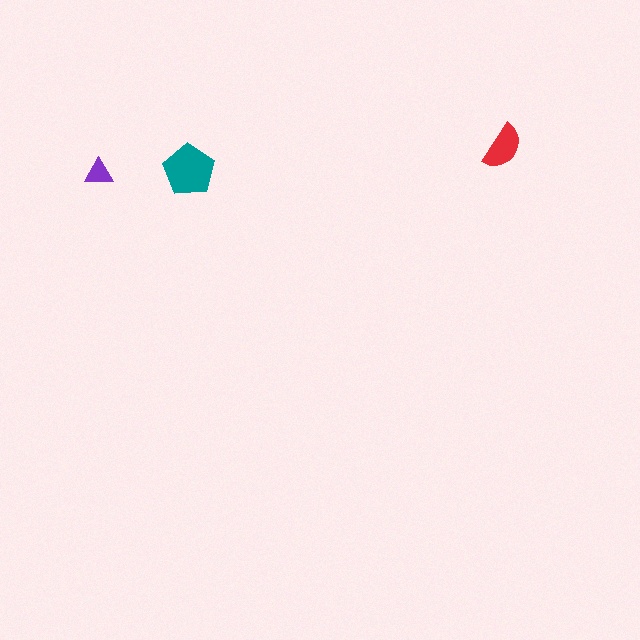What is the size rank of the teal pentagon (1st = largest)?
1st.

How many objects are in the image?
There are 3 objects in the image.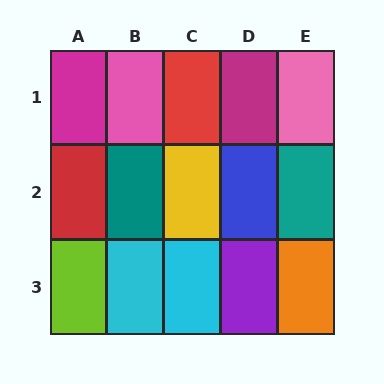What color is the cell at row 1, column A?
Magenta.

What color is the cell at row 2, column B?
Teal.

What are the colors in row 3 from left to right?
Lime, cyan, cyan, purple, orange.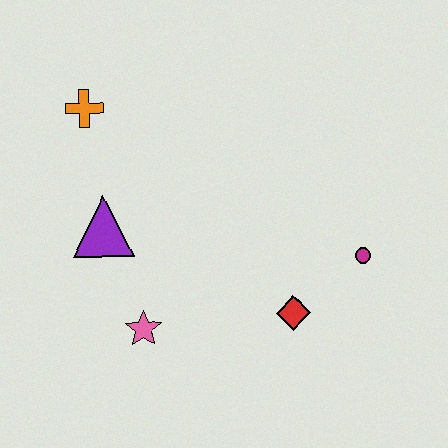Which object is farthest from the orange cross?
The magenta circle is farthest from the orange cross.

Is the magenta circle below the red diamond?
No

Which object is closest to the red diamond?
The magenta circle is closest to the red diamond.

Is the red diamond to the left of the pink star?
No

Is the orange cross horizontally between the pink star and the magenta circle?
No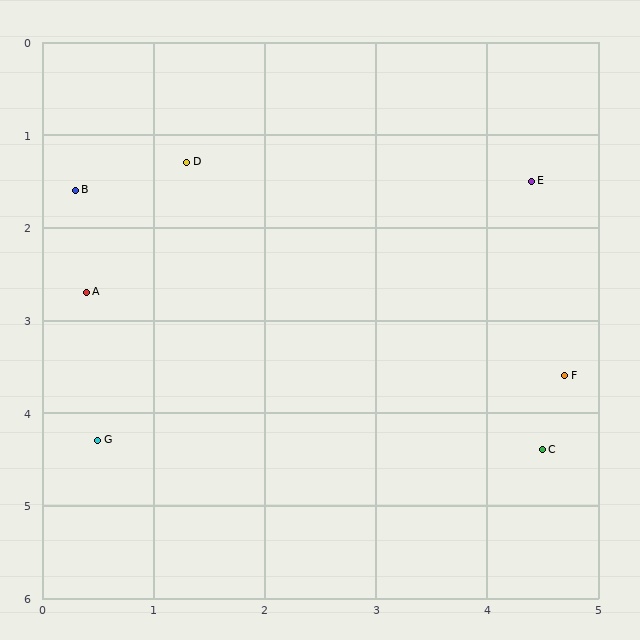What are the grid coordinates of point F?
Point F is at approximately (4.7, 3.6).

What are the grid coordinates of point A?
Point A is at approximately (0.4, 2.7).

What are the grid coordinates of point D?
Point D is at approximately (1.3, 1.3).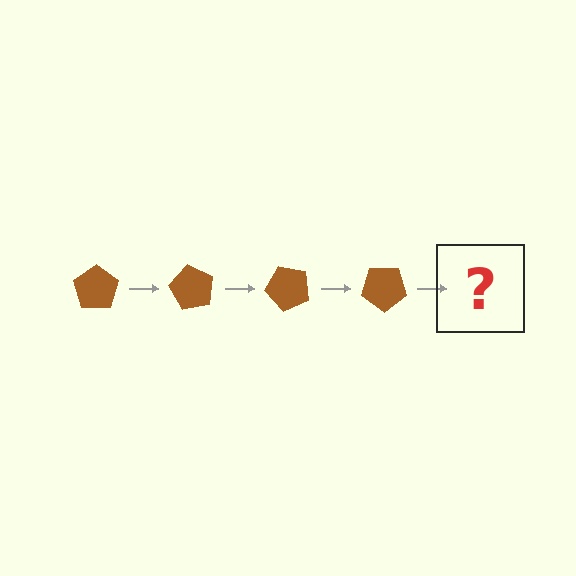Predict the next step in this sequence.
The next step is a brown pentagon rotated 240 degrees.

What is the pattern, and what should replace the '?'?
The pattern is that the pentagon rotates 60 degrees each step. The '?' should be a brown pentagon rotated 240 degrees.